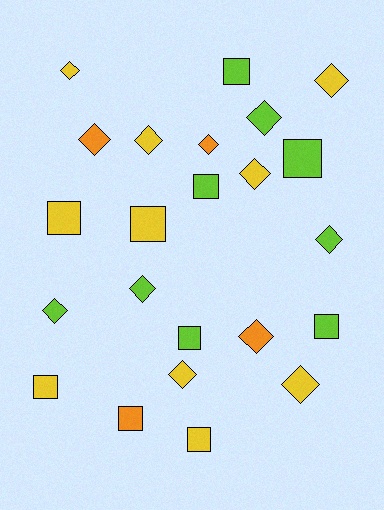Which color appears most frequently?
Yellow, with 10 objects.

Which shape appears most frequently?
Diamond, with 13 objects.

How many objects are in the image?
There are 23 objects.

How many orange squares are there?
There is 1 orange square.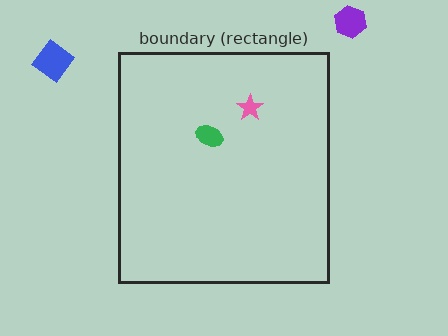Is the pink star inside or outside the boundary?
Inside.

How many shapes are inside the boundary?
2 inside, 2 outside.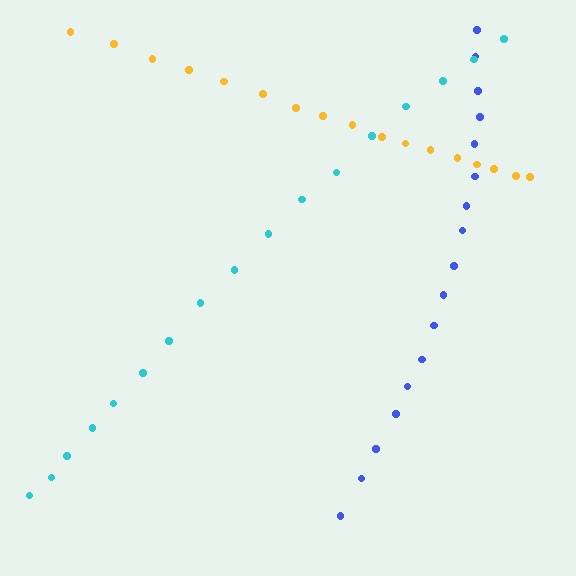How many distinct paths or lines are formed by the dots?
There are 3 distinct paths.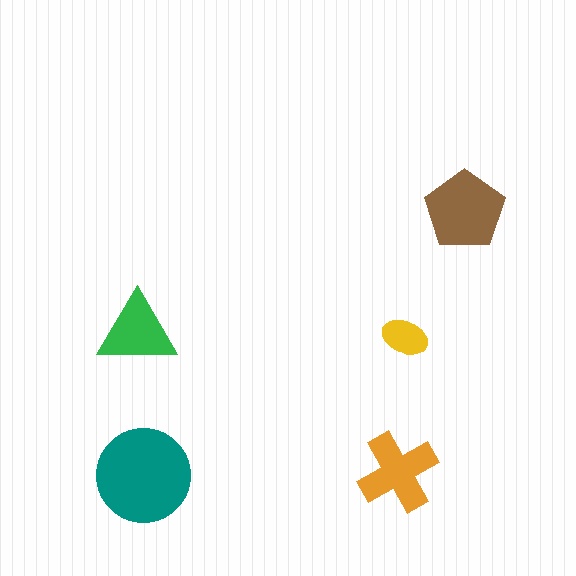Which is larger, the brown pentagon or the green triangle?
The brown pentagon.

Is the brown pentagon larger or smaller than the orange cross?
Larger.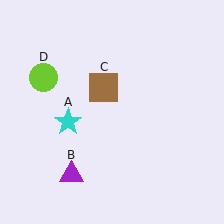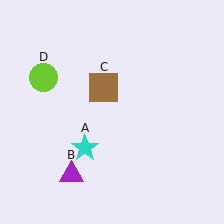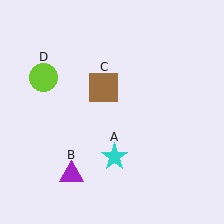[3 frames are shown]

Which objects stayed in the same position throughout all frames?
Purple triangle (object B) and brown square (object C) and lime circle (object D) remained stationary.